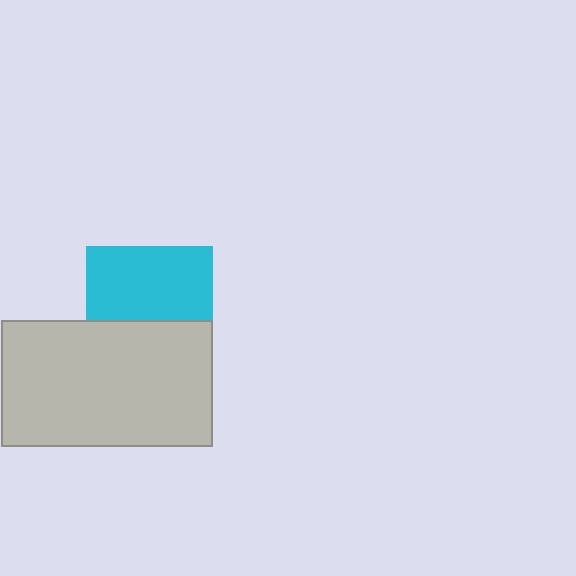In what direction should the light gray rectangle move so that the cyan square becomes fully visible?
The light gray rectangle should move down. That is the shortest direction to clear the overlap and leave the cyan square fully visible.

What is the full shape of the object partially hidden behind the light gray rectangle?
The partially hidden object is a cyan square.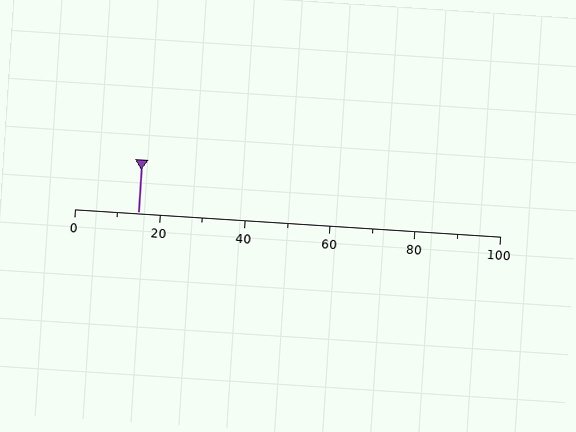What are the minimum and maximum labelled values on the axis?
The axis runs from 0 to 100.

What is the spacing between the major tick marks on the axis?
The major ticks are spaced 20 apart.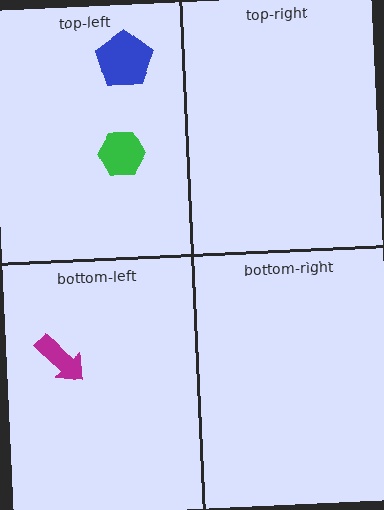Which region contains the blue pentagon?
The top-left region.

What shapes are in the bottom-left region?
The magenta arrow.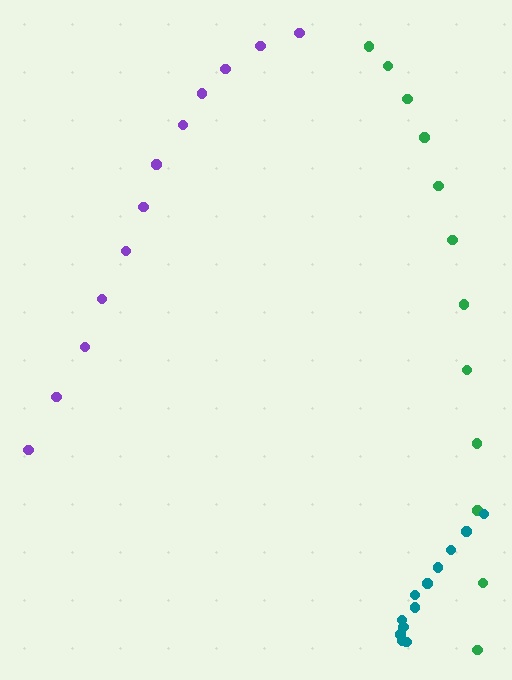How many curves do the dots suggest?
There are 3 distinct paths.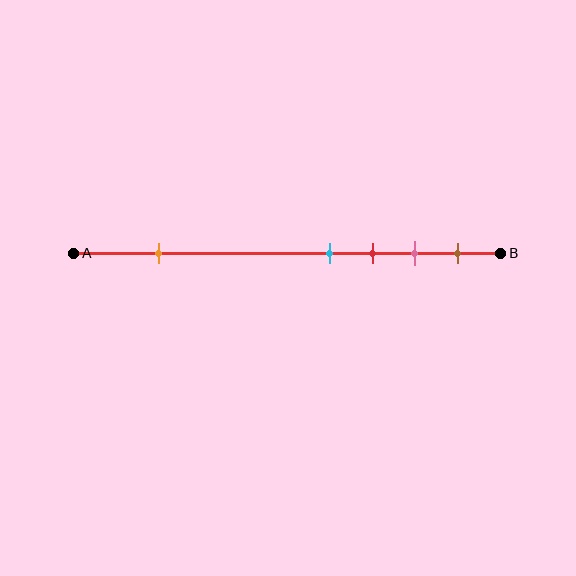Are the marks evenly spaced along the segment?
No, the marks are not evenly spaced.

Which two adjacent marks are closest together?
The cyan and red marks are the closest adjacent pair.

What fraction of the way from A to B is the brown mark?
The brown mark is approximately 90% (0.9) of the way from A to B.